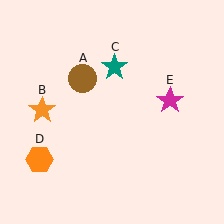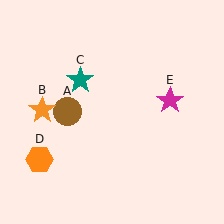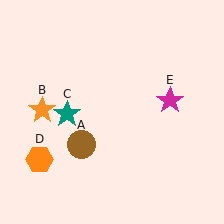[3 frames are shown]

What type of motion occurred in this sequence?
The brown circle (object A), teal star (object C) rotated counterclockwise around the center of the scene.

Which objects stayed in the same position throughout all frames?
Orange star (object B) and orange hexagon (object D) and magenta star (object E) remained stationary.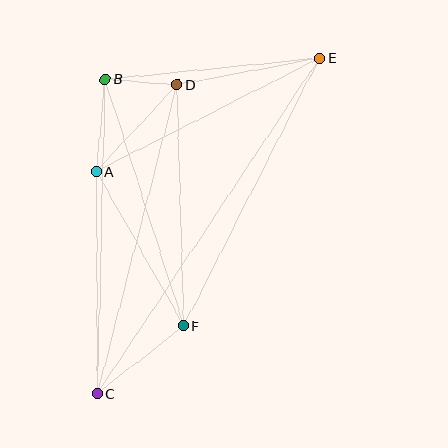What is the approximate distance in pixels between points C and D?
The distance between C and D is approximately 319 pixels.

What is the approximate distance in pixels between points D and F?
The distance between D and F is approximately 242 pixels.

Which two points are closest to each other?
Points B and D are closest to each other.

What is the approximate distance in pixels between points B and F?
The distance between B and F is approximately 259 pixels.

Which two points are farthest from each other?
Points C and E are farthest from each other.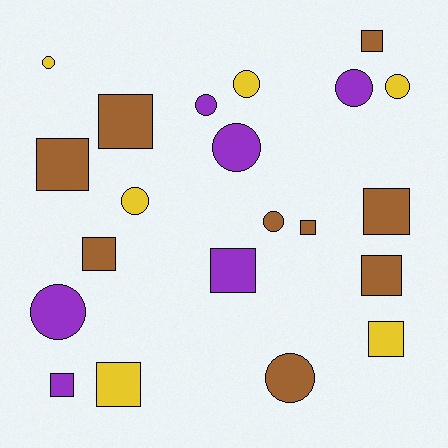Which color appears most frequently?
Brown, with 9 objects.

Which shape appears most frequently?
Square, with 11 objects.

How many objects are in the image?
There are 21 objects.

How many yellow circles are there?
There are 4 yellow circles.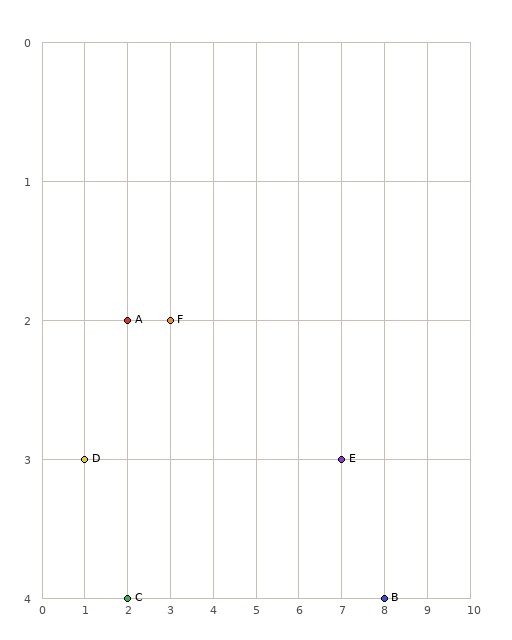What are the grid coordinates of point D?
Point D is at grid coordinates (1, 3).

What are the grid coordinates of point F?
Point F is at grid coordinates (3, 2).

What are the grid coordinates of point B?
Point B is at grid coordinates (8, 4).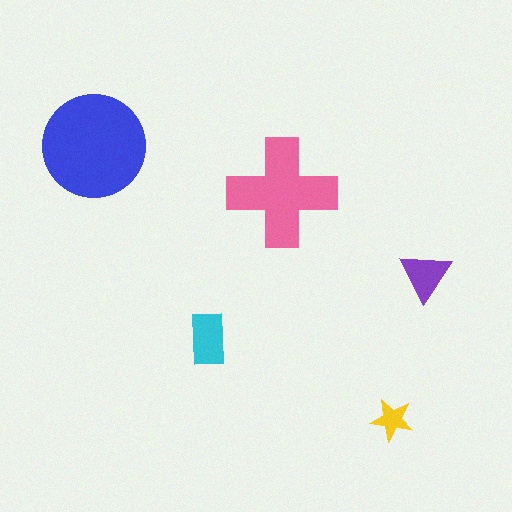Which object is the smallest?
The yellow star.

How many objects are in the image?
There are 5 objects in the image.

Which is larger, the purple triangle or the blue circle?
The blue circle.